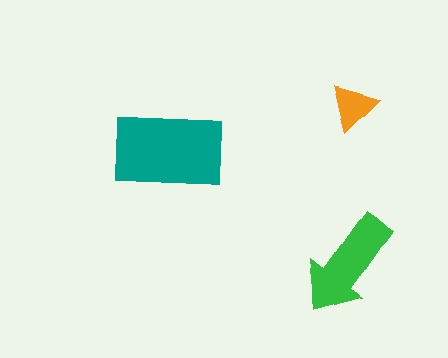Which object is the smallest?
The orange triangle.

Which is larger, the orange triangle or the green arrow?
The green arrow.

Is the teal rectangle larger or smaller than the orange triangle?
Larger.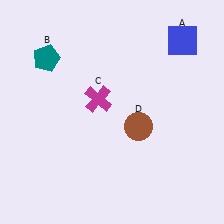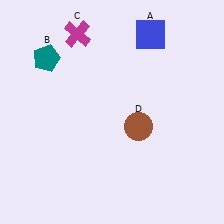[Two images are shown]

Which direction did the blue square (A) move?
The blue square (A) moved left.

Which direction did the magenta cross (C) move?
The magenta cross (C) moved up.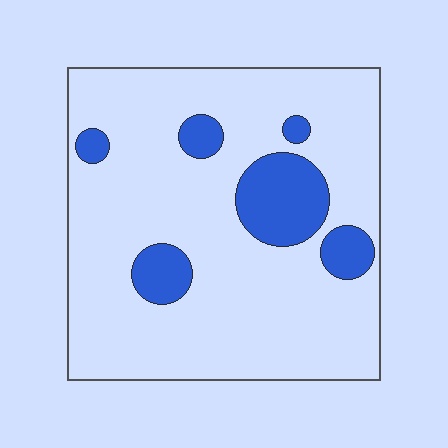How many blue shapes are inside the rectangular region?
6.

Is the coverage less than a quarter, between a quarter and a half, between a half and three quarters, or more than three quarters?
Less than a quarter.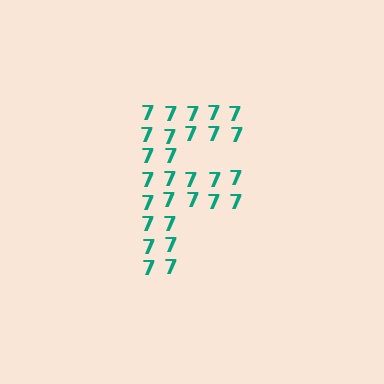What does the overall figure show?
The overall figure shows the letter F.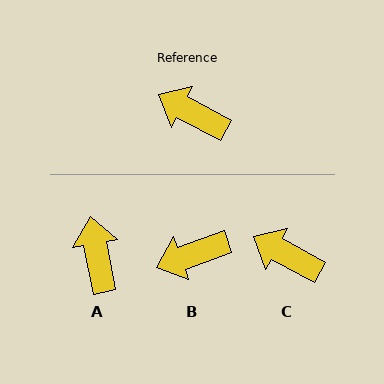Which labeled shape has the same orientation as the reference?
C.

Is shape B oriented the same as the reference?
No, it is off by about 48 degrees.